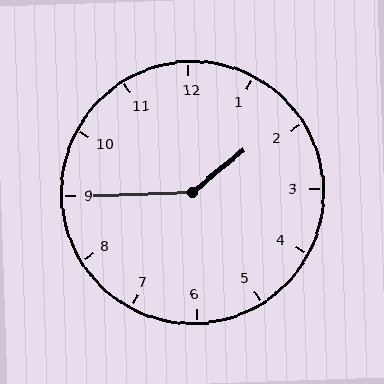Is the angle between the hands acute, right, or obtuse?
It is obtuse.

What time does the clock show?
1:45.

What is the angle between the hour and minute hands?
Approximately 142 degrees.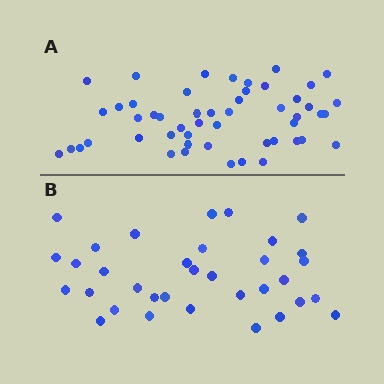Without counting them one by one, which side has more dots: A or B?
Region A (the top region) has more dots.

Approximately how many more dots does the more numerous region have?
Region A has approximately 15 more dots than region B.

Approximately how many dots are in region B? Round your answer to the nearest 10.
About 30 dots. (The exact count is 34, which rounds to 30.)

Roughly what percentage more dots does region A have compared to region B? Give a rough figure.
About 50% more.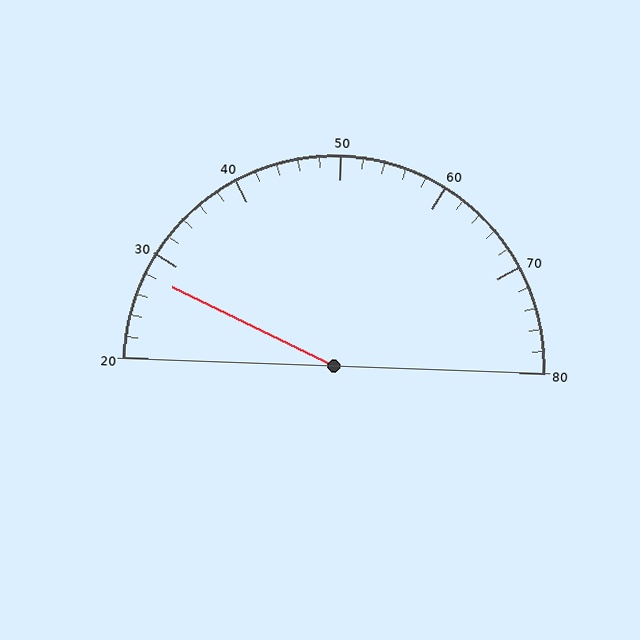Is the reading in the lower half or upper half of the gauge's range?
The reading is in the lower half of the range (20 to 80).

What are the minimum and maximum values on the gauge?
The gauge ranges from 20 to 80.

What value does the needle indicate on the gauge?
The needle indicates approximately 28.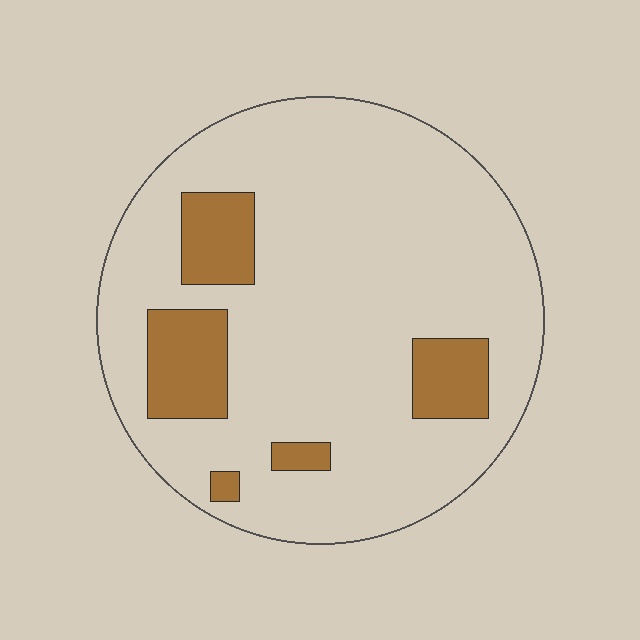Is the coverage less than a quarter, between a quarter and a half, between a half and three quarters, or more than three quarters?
Less than a quarter.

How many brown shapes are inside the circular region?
5.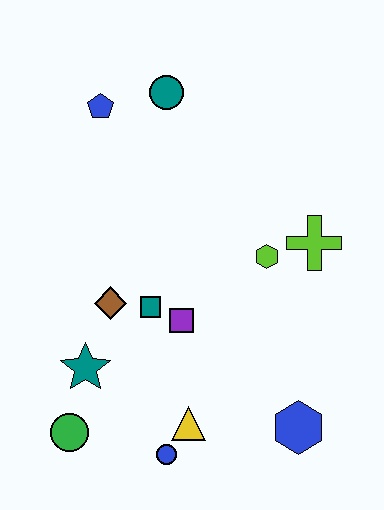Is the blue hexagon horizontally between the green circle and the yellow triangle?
No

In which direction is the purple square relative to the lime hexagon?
The purple square is to the left of the lime hexagon.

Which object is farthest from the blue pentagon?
The blue hexagon is farthest from the blue pentagon.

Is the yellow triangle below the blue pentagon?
Yes